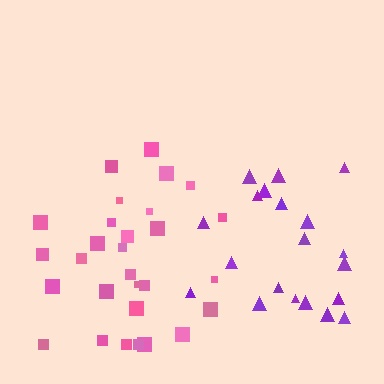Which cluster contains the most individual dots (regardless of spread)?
Pink (29).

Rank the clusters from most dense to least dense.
pink, purple.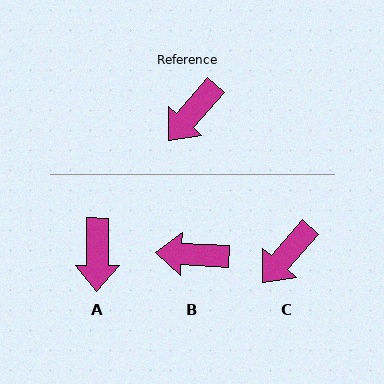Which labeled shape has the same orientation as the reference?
C.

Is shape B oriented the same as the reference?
No, it is off by about 52 degrees.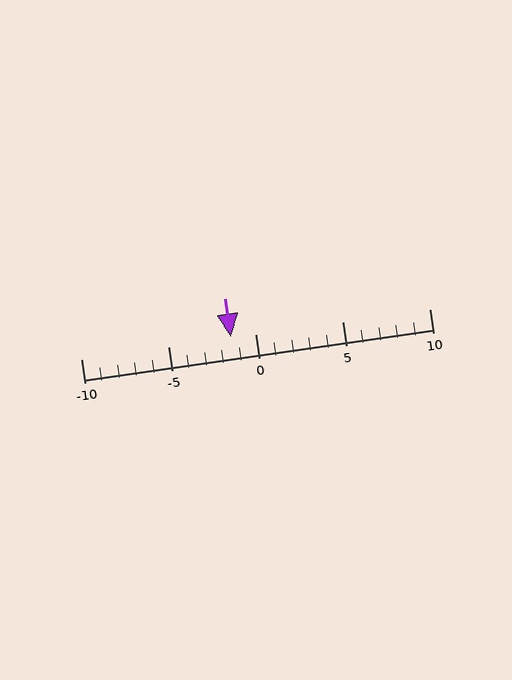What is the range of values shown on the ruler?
The ruler shows values from -10 to 10.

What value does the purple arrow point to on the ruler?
The purple arrow points to approximately -1.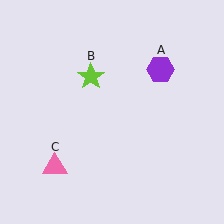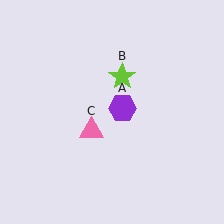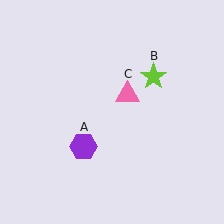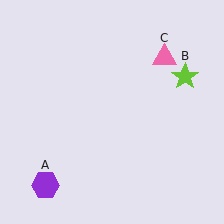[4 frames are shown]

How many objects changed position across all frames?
3 objects changed position: purple hexagon (object A), lime star (object B), pink triangle (object C).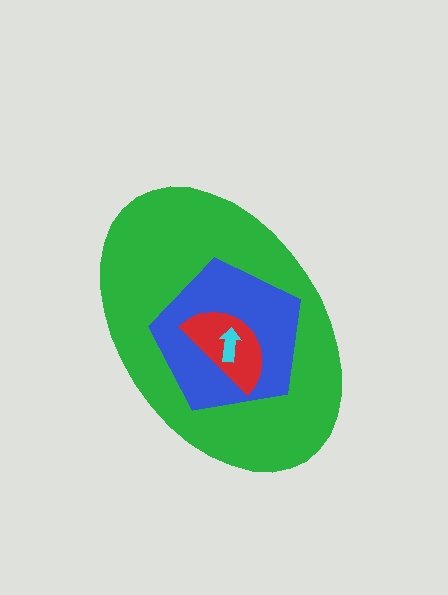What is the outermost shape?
The green ellipse.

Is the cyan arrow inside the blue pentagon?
Yes.